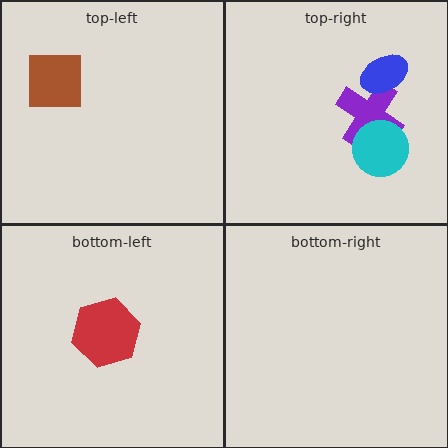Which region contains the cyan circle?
The top-right region.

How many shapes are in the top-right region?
3.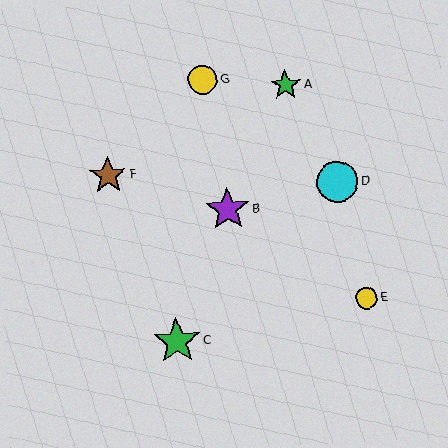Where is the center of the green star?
The center of the green star is at (177, 341).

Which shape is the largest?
The green star (labeled C) is the largest.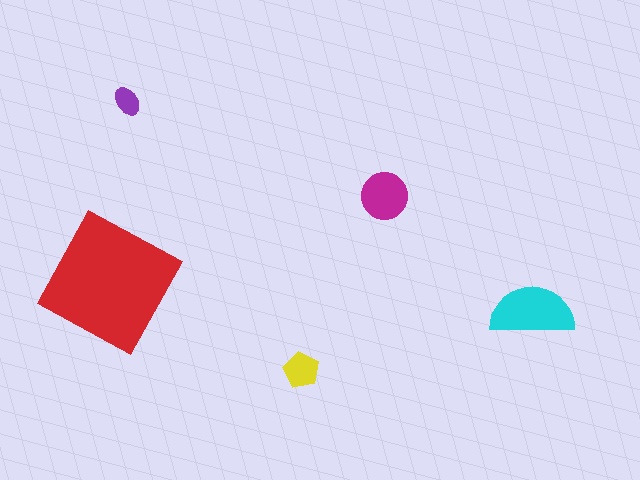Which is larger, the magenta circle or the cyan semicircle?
The cyan semicircle.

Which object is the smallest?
The purple ellipse.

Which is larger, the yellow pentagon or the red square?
The red square.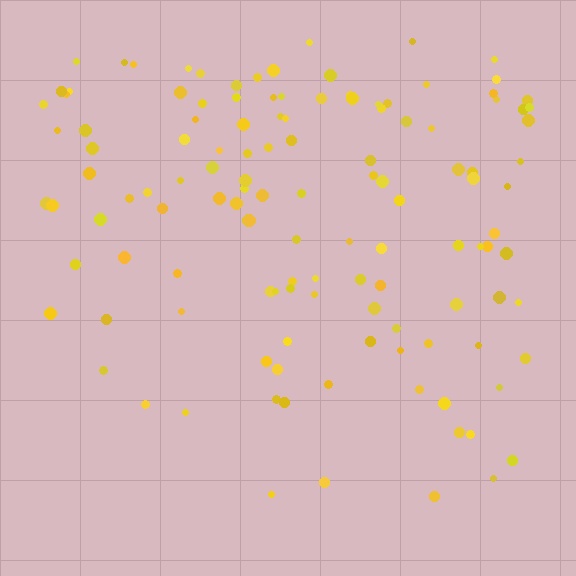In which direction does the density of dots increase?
From bottom to top, with the top side densest.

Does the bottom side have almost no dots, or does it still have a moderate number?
Still a moderate number, just noticeably fewer than the top.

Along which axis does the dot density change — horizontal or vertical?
Vertical.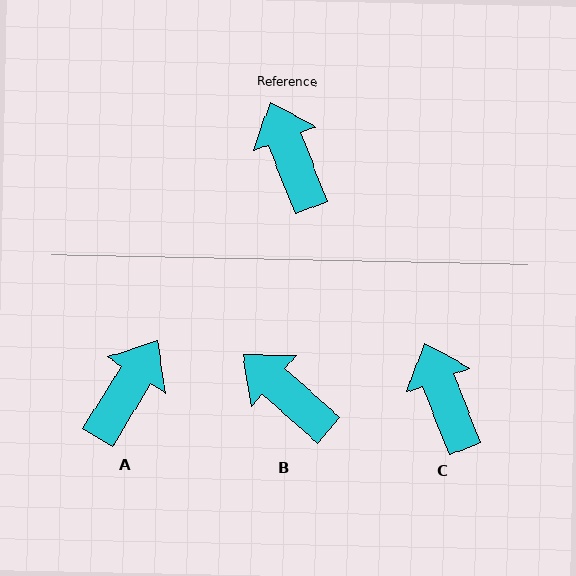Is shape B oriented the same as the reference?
No, it is off by about 27 degrees.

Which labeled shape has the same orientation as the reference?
C.